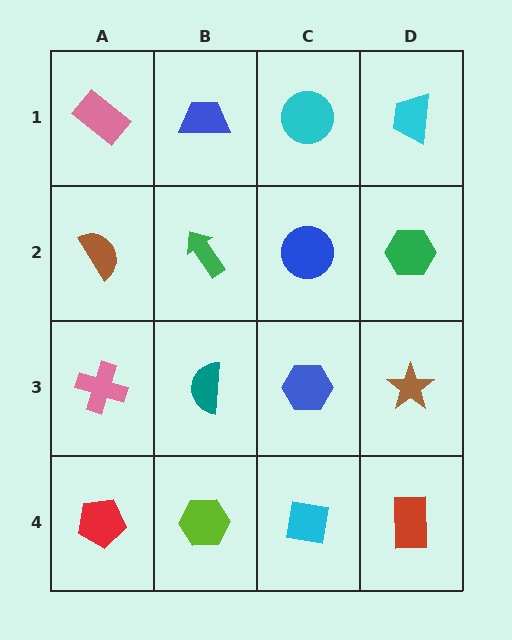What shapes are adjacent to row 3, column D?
A green hexagon (row 2, column D), a red rectangle (row 4, column D), a blue hexagon (row 3, column C).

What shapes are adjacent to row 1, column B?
A green arrow (row 2, column B), a pink rectangle (row 1, column A), a cyan circle (row 1, column C).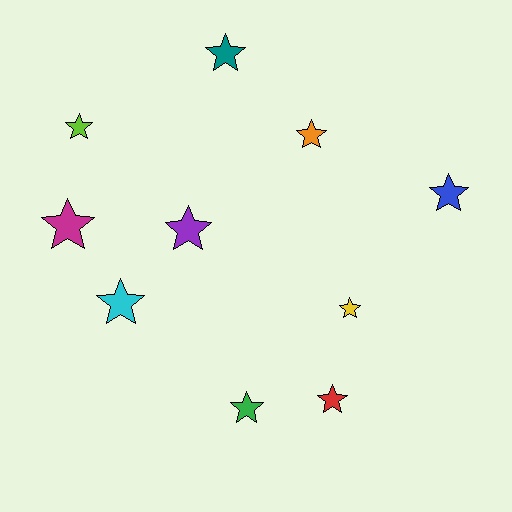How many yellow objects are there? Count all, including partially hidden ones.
There is 1 yellow object.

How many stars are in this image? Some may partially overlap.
There are 10 stars.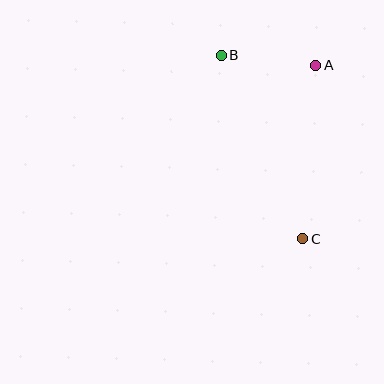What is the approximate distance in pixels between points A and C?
The distance between A and C is approximately 173 pixels.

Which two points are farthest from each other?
Points B and C are farthest from each other.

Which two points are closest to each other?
Points A and B are closest to each other.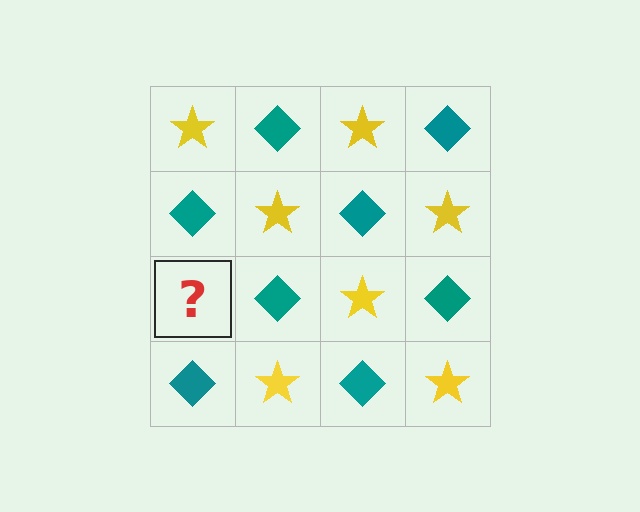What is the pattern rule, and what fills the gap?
The rule is that it alternates yellow star and teal diamond in a checkerboard pattern. The gap should be filled with a yellow star.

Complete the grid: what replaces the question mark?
The question mark should be replaced with a yellow star.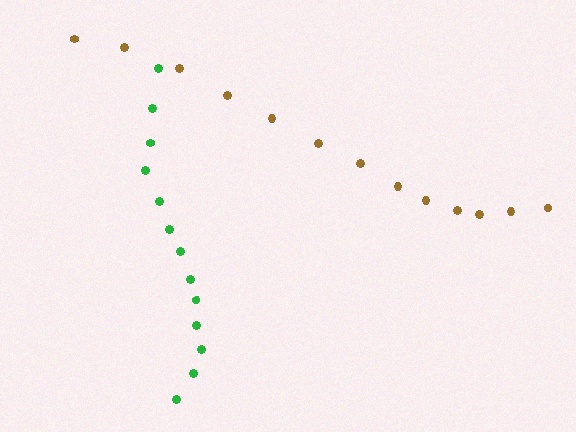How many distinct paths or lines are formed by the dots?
There are 2 distinct paths.